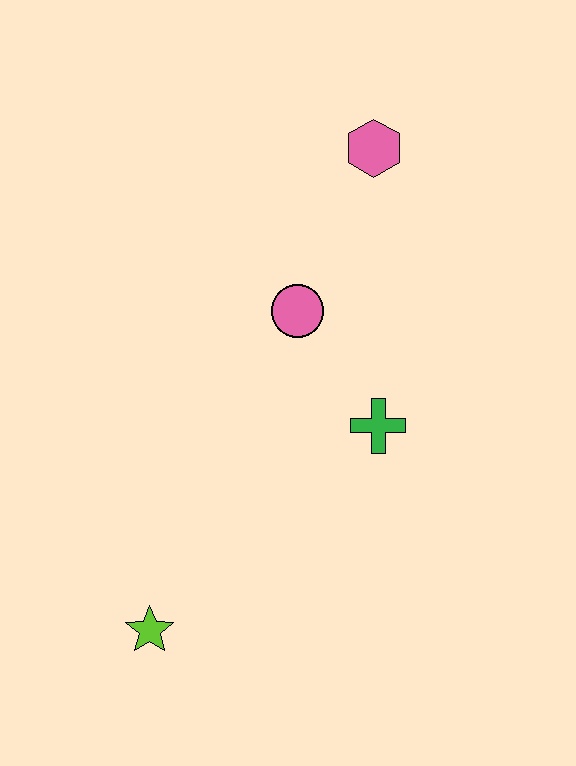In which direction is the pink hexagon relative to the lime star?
The pink hexagon is above the lime star.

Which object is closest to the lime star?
The green cross is closest to the lime star.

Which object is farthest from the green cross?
The lime star is farthest from the green cross.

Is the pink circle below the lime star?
No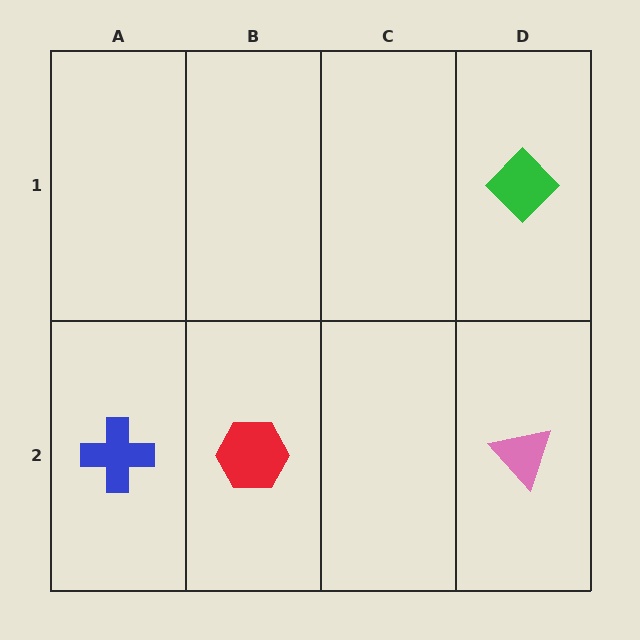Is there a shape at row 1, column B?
No, that cell is empty.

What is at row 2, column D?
A pink triangle.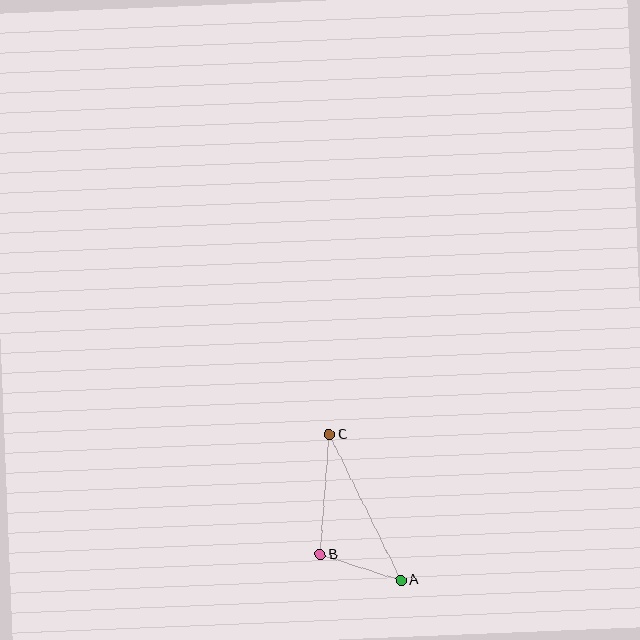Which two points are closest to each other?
Points A and B are closest to each other.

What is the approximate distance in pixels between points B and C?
The distance between B and C is approximately 121 pixels.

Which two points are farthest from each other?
Points A and C are farthest from each other.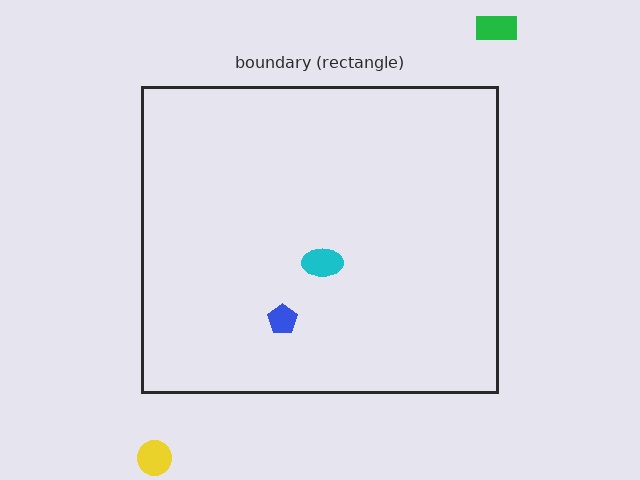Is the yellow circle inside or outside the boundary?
Outside.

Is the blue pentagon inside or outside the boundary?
Inside.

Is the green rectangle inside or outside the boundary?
Outside.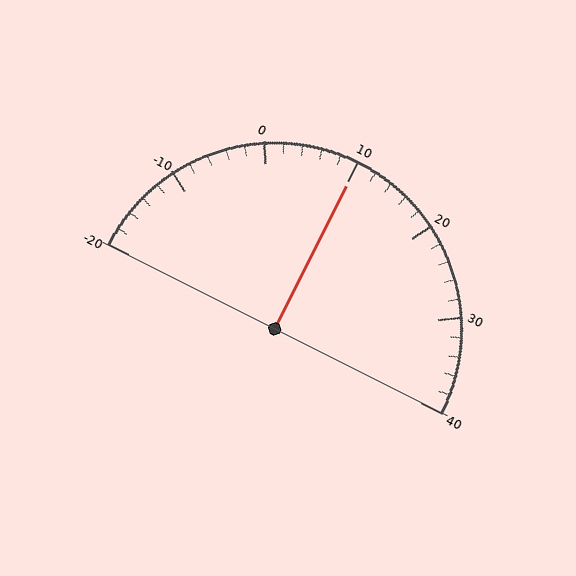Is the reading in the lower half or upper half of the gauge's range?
The reading is in the upper half of the range (-20 to 40).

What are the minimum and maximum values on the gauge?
The gauge ranges from -20 to 40.